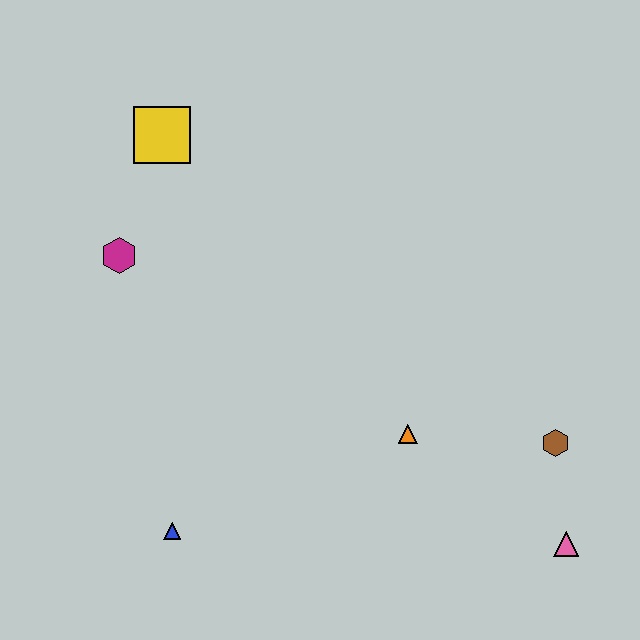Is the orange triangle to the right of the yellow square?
Yes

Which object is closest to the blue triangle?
The orange triangle is closest to the blue triangle.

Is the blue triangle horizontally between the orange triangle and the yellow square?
Yes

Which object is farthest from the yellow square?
The pink triangle is farthest from the yellow square.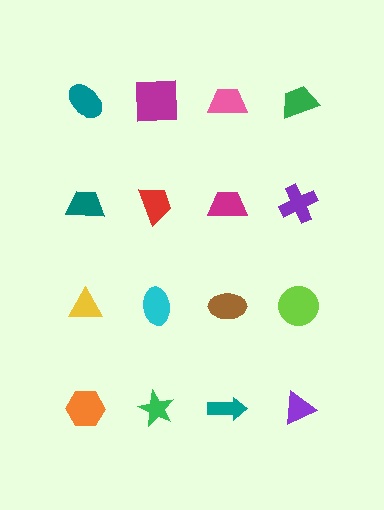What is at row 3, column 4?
A lime circle.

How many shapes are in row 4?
4 shapes.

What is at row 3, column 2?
A cyan ellipse.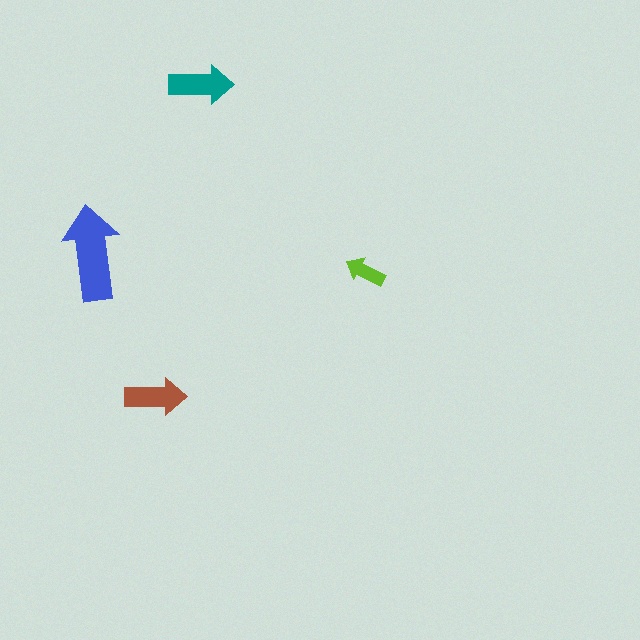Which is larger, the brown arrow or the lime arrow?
The brown one.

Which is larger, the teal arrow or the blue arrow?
The blue one.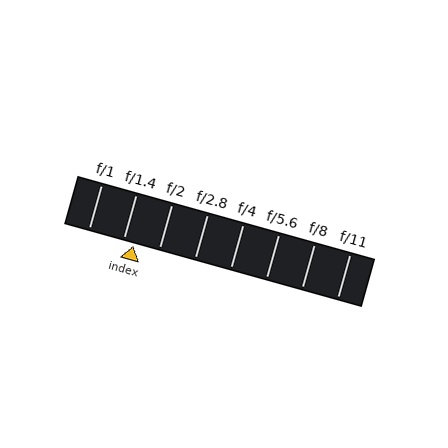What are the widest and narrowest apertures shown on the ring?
The widest aperture shown is f/1 and the narrowest is f/11.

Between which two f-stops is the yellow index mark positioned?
The index mark is between f/1.4 and f/2.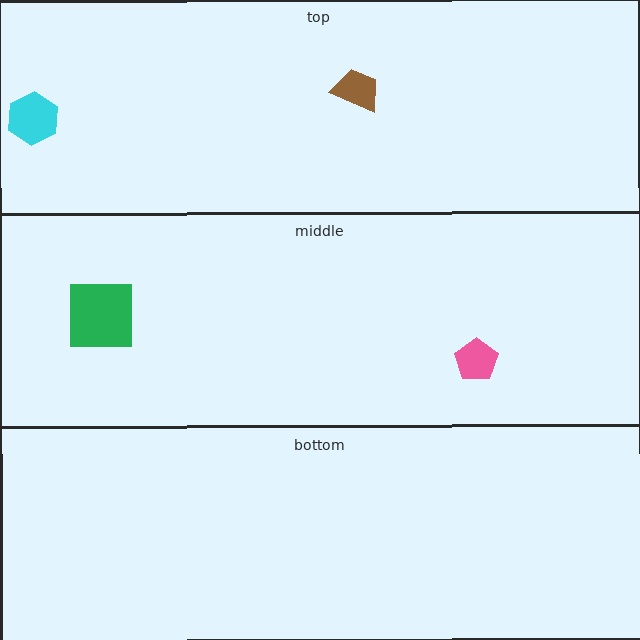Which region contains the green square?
The middle region.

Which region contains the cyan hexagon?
The top region.